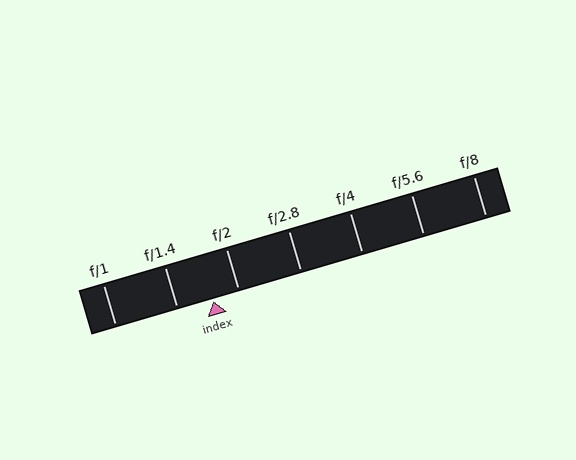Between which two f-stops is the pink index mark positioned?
The index mark is between f/1.4 and f/2.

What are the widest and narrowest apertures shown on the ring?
The widest aperture shown is f/1 and the narrowest is f/8.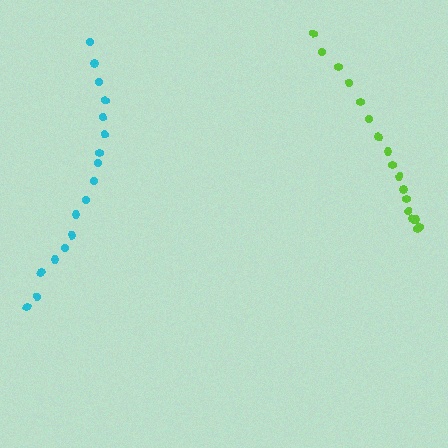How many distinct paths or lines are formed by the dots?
There are 2 distinct paths.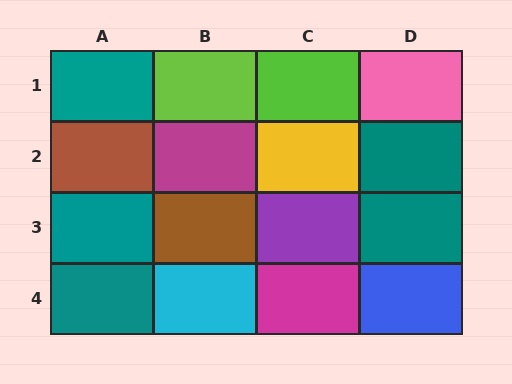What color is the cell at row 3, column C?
Purple.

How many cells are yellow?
1 cell is yellow.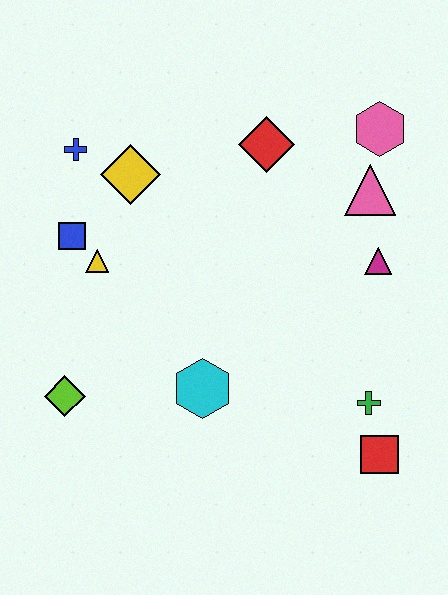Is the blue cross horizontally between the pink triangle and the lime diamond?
Yes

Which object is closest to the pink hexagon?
The pink triangle is closest to the pink hexagon.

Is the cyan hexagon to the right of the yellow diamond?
Yes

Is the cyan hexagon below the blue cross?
Yes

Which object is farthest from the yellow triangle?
The red square is farthest from the yellow triangle.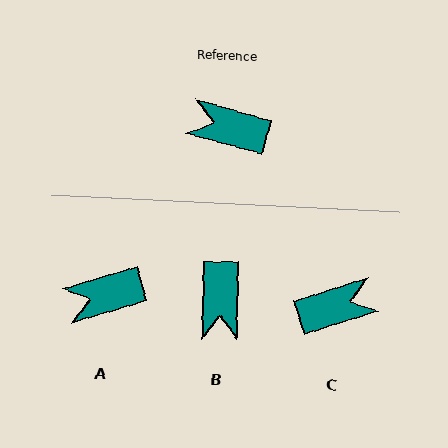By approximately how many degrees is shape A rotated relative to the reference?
Approximately 32 degrees counter-clockwise.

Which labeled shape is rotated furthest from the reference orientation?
C, about 147 degrees away.